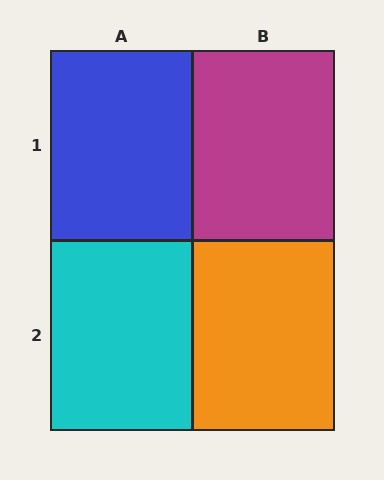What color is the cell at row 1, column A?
Blue.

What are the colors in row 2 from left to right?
Cyan, orange.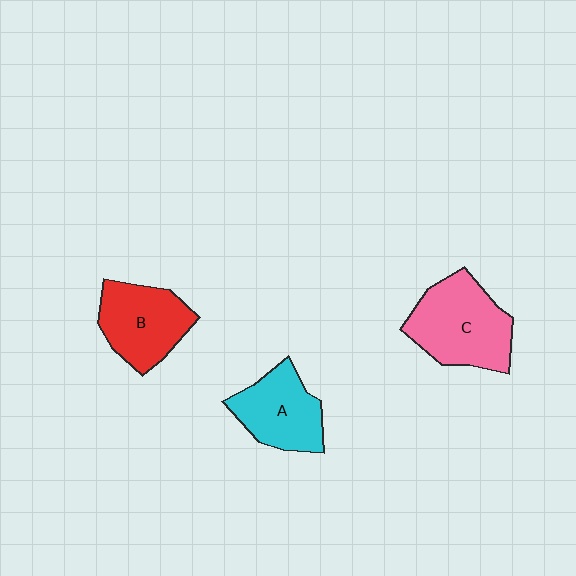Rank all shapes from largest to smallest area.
From largest to smallest: C (pink), B (red), A (cyan).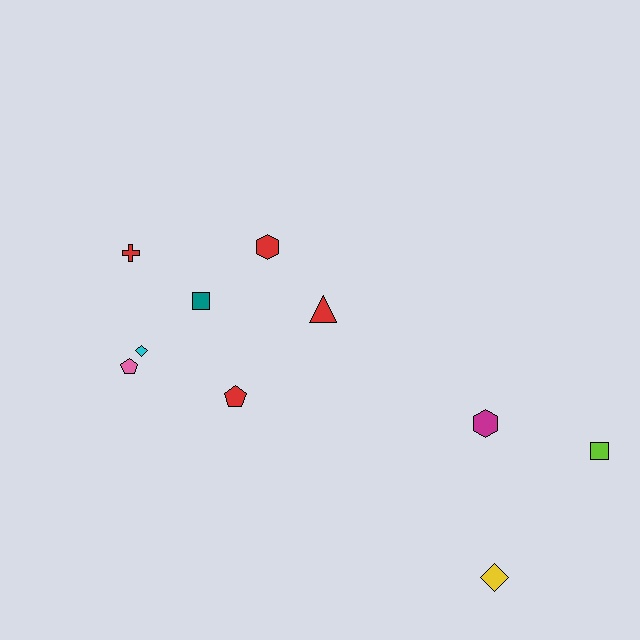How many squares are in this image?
There are 2 squares.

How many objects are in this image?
There are 10 objects.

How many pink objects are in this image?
There is 1 pink object.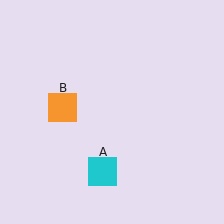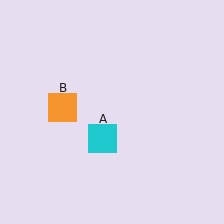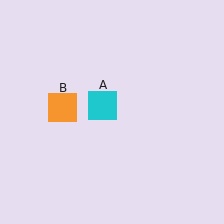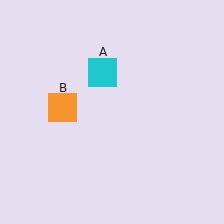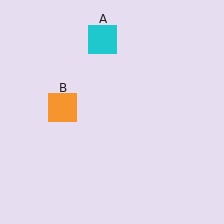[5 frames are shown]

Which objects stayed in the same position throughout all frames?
Orange square (object B) remained stationary.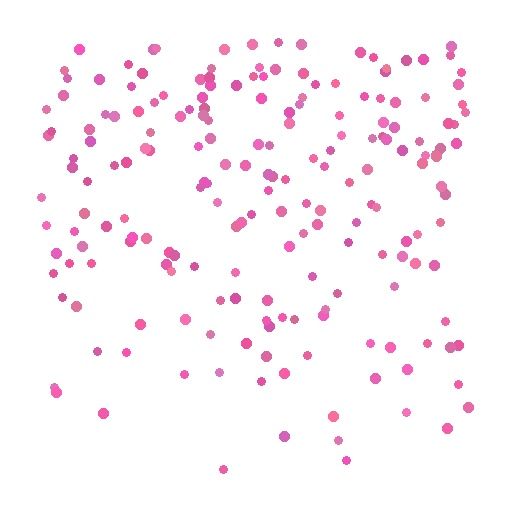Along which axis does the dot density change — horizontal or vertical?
Vertical.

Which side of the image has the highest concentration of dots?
The top.